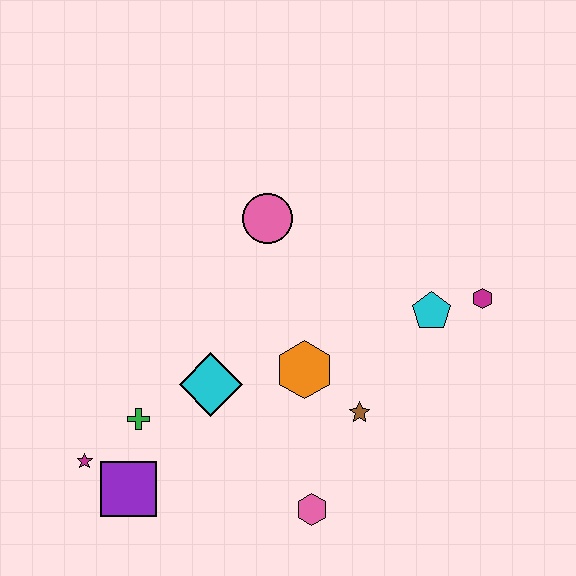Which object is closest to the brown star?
The orange hexagon is closest to the brown star.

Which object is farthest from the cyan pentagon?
The magenta star is farthest from the cyan pentagon.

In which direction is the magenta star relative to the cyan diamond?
The magenta star is to the left of the cyan diamond.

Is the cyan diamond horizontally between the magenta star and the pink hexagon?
Yes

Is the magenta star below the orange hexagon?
Yes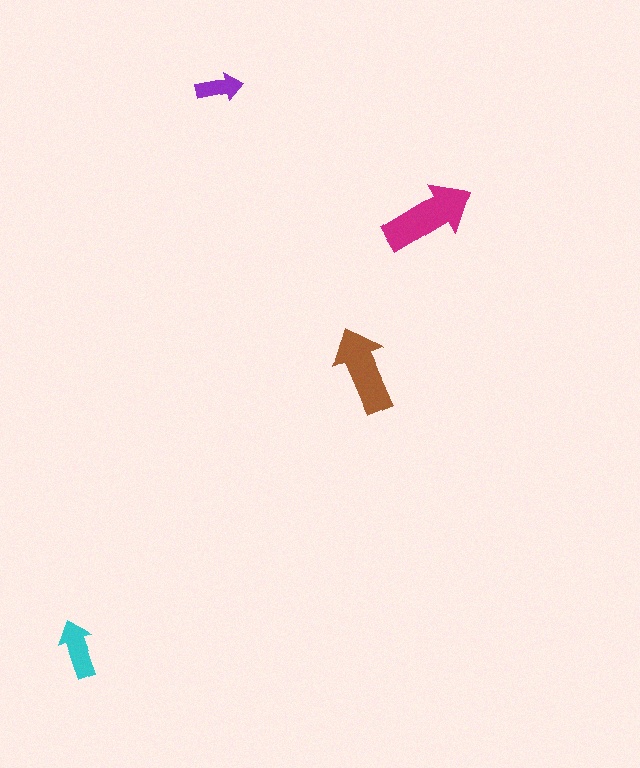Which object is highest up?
The purple arrow is topmost.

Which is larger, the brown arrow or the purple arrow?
The brown one.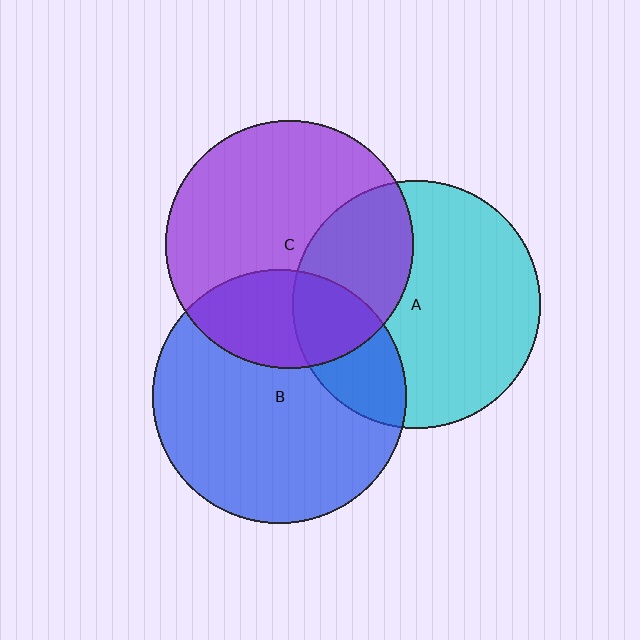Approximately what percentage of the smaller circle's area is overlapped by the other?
Approximately 25%.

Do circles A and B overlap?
Yes.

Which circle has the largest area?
Circle B (blue).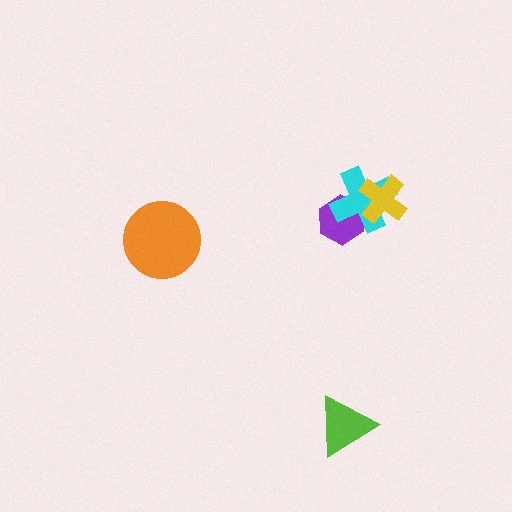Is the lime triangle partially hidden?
No, no other shape covers it.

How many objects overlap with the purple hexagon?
1 object overlaps with the purple hexagon.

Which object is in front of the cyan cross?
The yellow cross is in front of the cyan cross.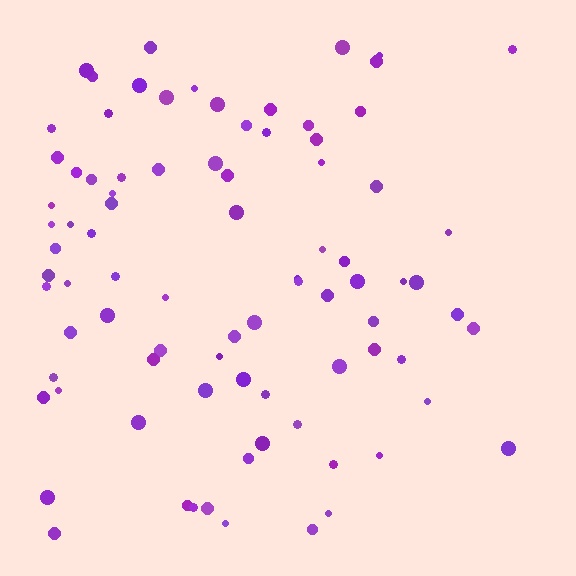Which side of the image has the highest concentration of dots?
The left.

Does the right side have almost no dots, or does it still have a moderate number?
Still a moderate number, just noticeably fewer than the left.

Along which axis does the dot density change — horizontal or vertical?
Horizontal.